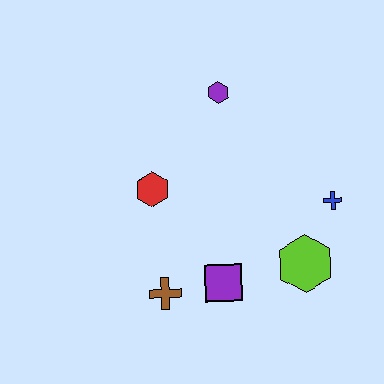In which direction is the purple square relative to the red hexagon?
The purple square is below the red hexagon.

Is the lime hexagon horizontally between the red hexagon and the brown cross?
No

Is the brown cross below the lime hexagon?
Yes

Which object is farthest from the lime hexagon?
The purple hexagon is farthest from the lime hexagon.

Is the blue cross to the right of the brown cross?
Yes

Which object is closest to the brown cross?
The purple square is closest to the brown cross.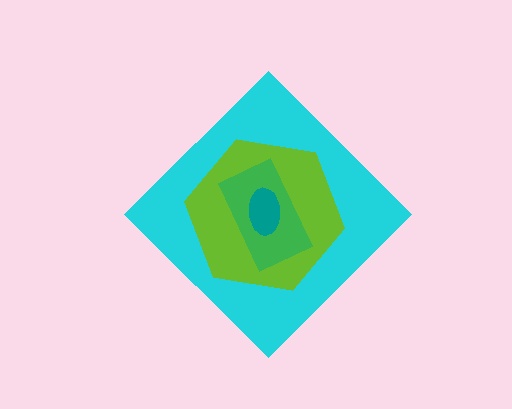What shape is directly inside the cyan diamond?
The lime hexagon.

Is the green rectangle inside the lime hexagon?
Yes.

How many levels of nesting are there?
4.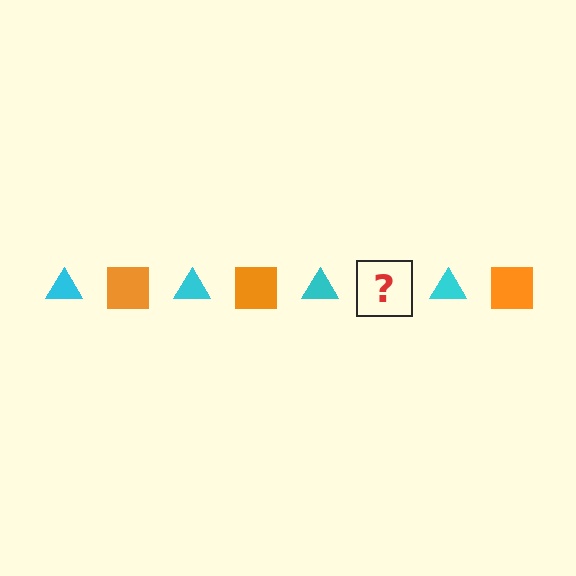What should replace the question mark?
The question mark should be replaced with an orange square.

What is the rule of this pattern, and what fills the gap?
The rule is that the pattern alternates between cyan triangle and orange square. The gap should be filled with an orange square.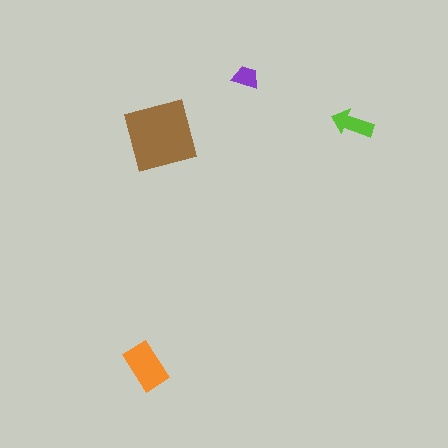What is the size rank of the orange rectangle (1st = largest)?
2nd.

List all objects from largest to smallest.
The brown square, the orange rectangle, the lime arrow, the purple trapezoid.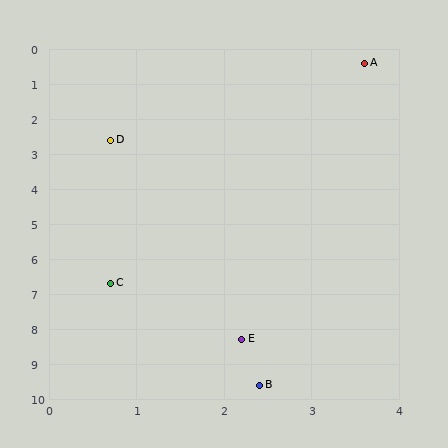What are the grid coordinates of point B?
Point B is at approximately (2.4, 9.6).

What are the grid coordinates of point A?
Point A is at approximately (3.6, 0.4).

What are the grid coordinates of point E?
Point E is at approximately (2.2, 8.3).